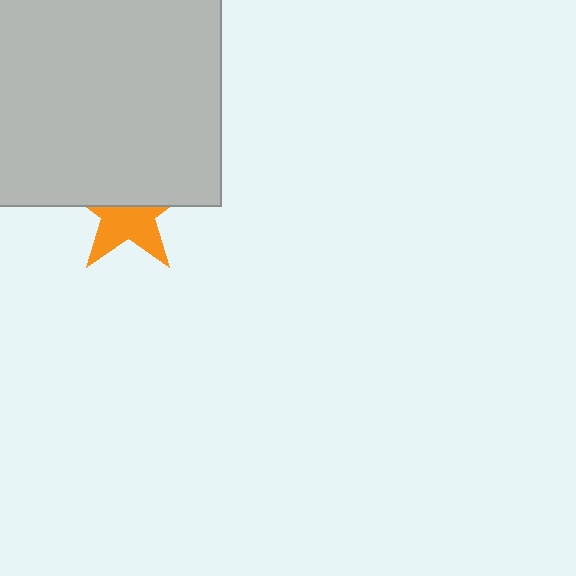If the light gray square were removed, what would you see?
You would see the complete orange star.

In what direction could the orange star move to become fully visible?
The orange star could move down. That would shift it out from behind the light gray square entirely.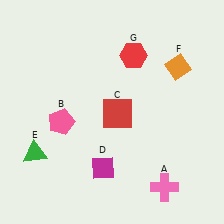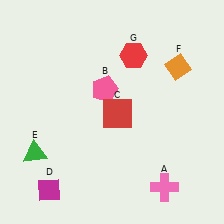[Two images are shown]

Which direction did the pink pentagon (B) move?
The pink pentagon (B) moved right.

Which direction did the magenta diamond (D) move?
The magenta diamond (D) moved left.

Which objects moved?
The objects that moved are: the pink pentagon (B), the magenta diamond (D).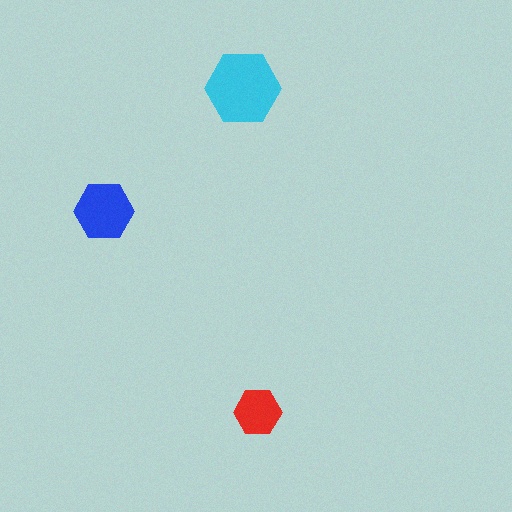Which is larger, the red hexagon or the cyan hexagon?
The cyan one.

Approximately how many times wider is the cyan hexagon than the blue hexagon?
About 1.5 times wider.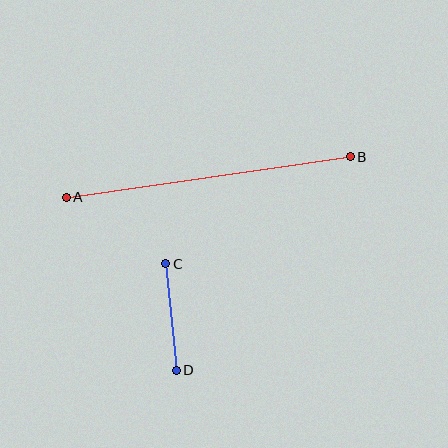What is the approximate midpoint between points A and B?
The midpoint is at approximately (208, 177) pixels.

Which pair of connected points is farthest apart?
Points A and B are farthest apart.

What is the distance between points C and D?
The distance is approximately 107 pixels.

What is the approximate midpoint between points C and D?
The midpoint is at approximately (171, 317) pixels.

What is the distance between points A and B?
The distance is approximately 287 pixels.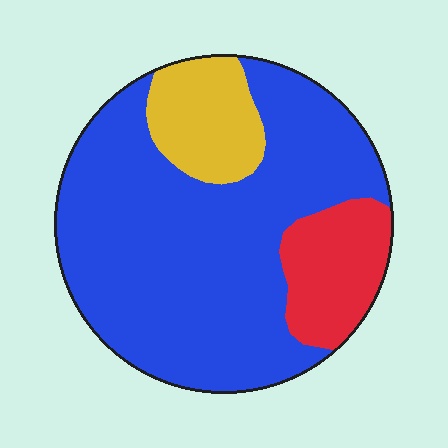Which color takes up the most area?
Blue, at roughly 70%.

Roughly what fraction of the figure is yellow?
Yellow covers about 15% of the figure.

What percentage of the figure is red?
Red covers 14% of the figure.